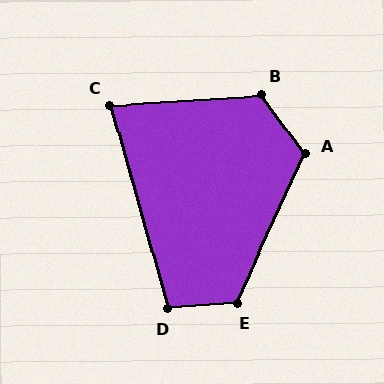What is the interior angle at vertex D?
Approximately 101 degrees (obtuse).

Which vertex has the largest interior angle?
B, at approximately 123 degrees.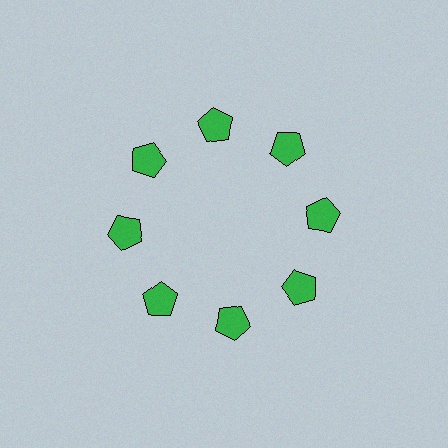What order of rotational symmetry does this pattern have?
This pattern has 8-fold rotational symmetry.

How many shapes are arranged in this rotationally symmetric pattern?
There are 8 shapes, arranged in 8 groups of 1.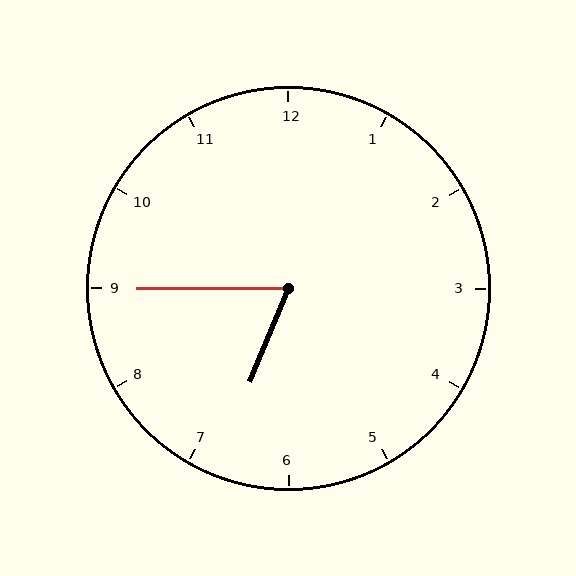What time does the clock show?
6:45.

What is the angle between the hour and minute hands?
Approximately 68 degrees.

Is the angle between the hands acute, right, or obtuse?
It is acute.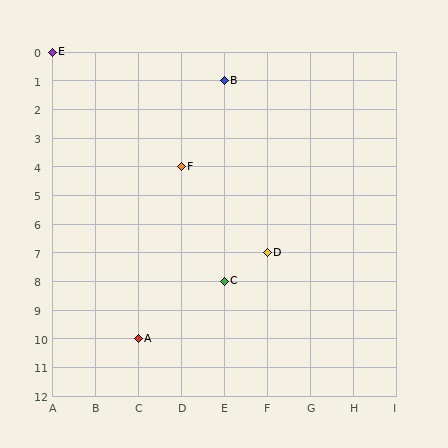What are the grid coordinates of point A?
Point A is at grid coordinates (C, 10).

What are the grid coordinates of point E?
Point E is at grid coordinates (A, 0).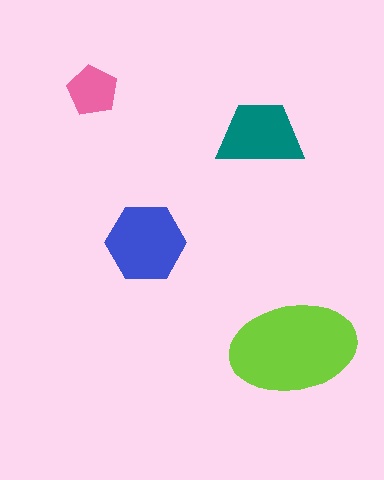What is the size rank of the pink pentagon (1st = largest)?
4th.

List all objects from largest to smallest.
The lime ellipse, the blue hexagon, the teal trapezoid, the pink pentagon.